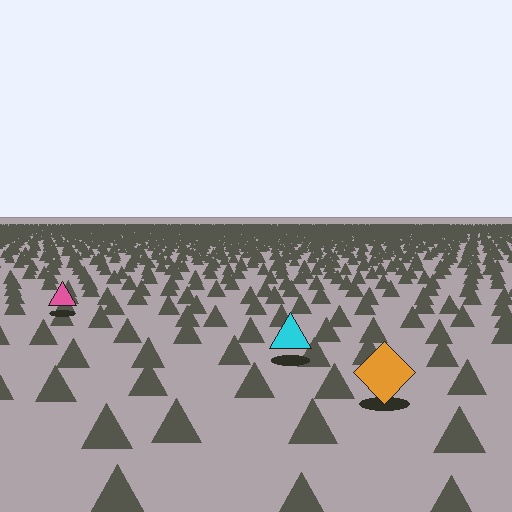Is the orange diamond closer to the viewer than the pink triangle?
Yes. The orange diamond is closer — you can tell from the texture gradient: the ground texture is coarser near it.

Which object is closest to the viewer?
The orange diamond is closest. The texture marks near it are larger and more spread out.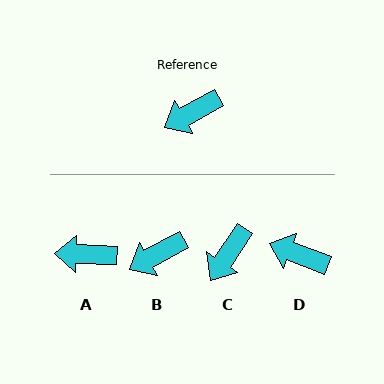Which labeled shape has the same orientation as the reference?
B.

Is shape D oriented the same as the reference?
No, it is off by about 50 degrees.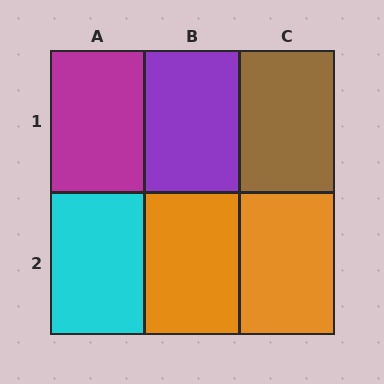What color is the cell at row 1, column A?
Magenta.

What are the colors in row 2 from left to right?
Cyan, orange, orange.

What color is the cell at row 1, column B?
Purple.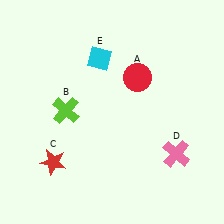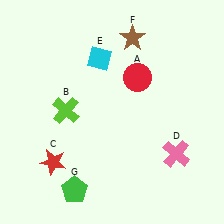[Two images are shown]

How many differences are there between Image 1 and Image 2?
There are 2 differences between the two images.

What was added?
A brown star (F), a green pentagon (G) were added in Image 2.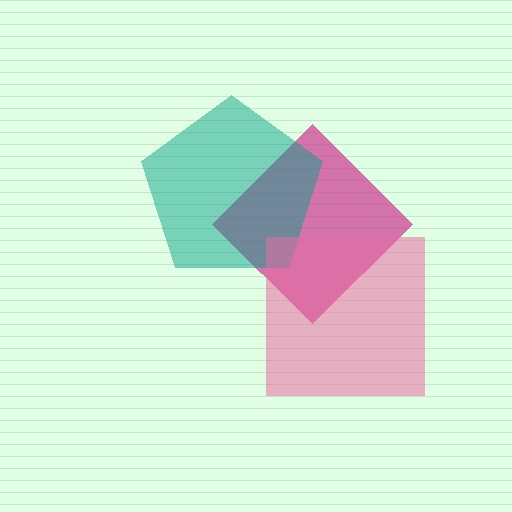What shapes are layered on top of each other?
The layered shapes are: a magenta diamond, a teal pentagon, a pink square.